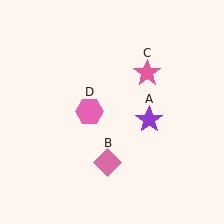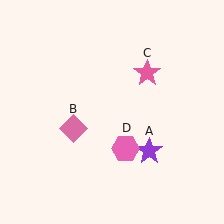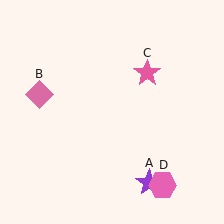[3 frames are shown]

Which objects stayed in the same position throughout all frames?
Pink star (object C) remained stationary.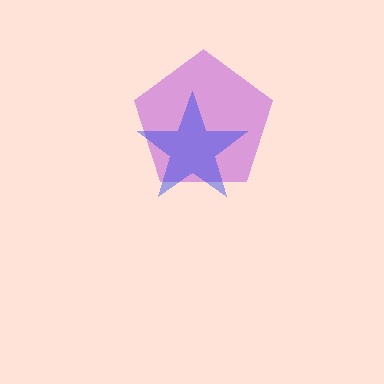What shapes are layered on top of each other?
The layered shapes are: a purple pentagon, a blue star.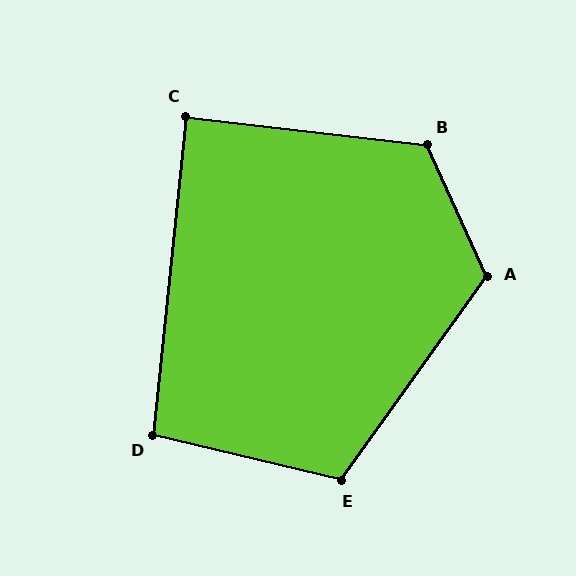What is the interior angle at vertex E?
Approximately 112 degrees (obtuse).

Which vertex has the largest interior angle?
B, at approximately 121 degrees.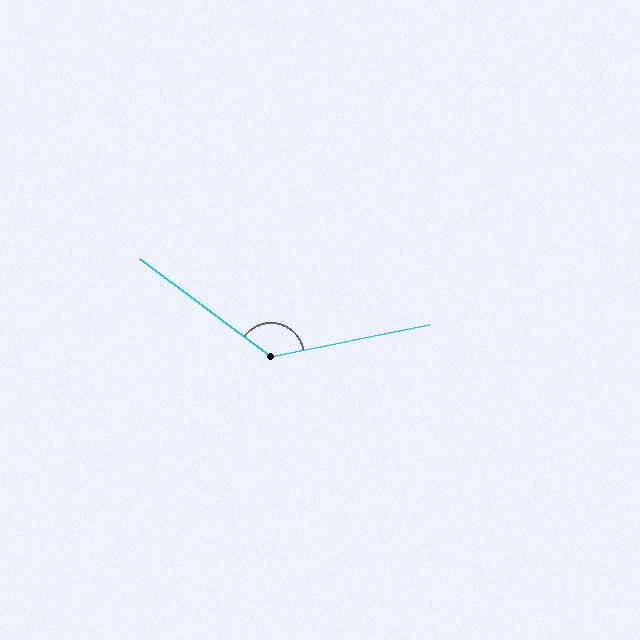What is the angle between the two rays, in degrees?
Approximately 132 degrees.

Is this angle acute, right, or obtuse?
It is obtuse.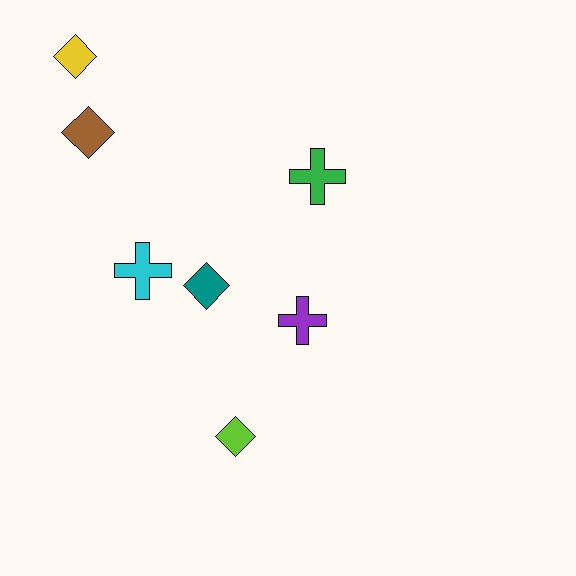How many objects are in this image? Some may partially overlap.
There are 7 objects.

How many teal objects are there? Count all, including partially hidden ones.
There is 1 teal object.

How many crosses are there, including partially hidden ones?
There are 3 crosses.